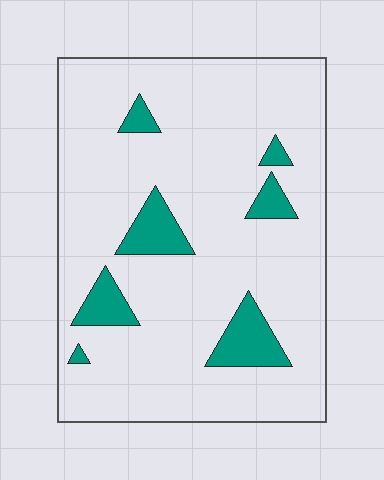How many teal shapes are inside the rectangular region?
7.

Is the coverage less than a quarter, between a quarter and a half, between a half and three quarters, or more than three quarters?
Less than a quarter.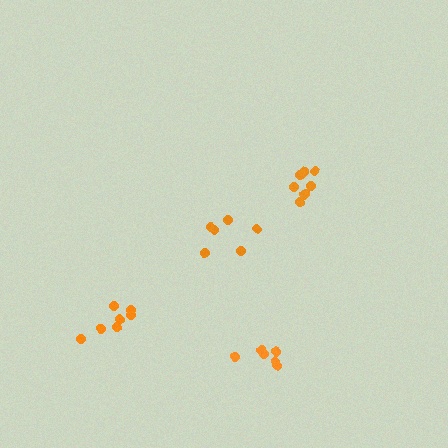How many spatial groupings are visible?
There are 4 spatial groupings.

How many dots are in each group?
Group 1: 8 dots, Group 2: 6 dots, Group 3: 6 dots, Group 4: 7 dots (27 total).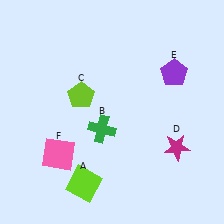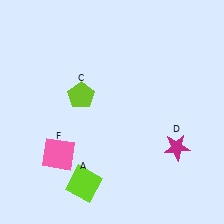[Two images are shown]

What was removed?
The green cross (B), the purple pentagon (E) were removed in Image 2.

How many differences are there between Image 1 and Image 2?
There are 2 differences between the two images.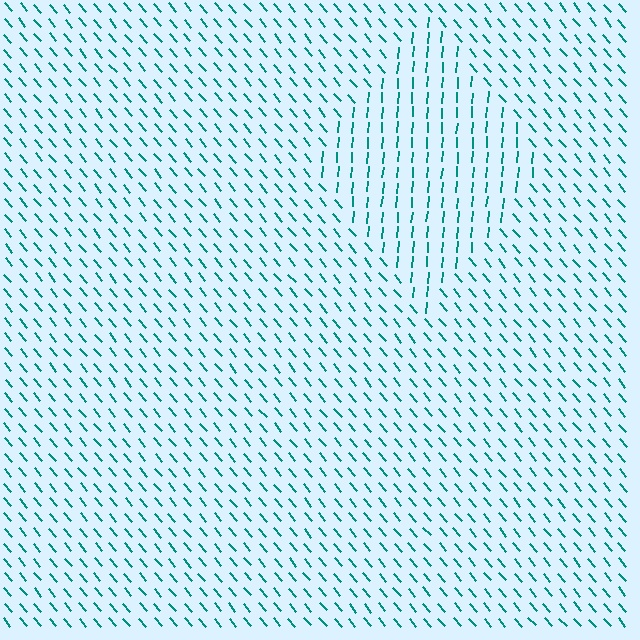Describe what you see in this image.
The image is filled with small teal line segments. A diamond region in the image has lines oriented differently from the surrounding lines, creating a visible texture boundary.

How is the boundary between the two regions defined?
The boundary is defined purely by a change in line orientation (approximately 45 degrees difference). All lines are the same color and thickness.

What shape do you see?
I see a diamond.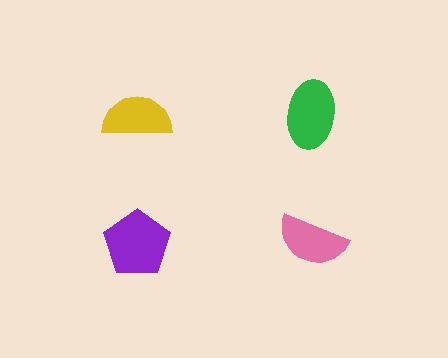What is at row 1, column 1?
A yellow semicircle.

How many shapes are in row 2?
2 shapes.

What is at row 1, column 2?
A green ellipse.